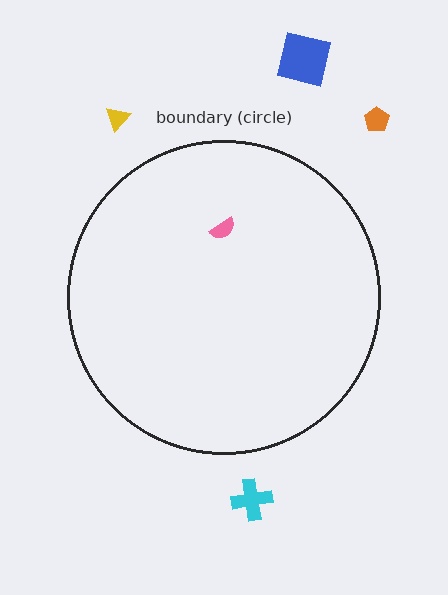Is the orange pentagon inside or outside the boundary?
Outside.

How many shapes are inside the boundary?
1 inside, 4 outside.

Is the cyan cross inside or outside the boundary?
Outside.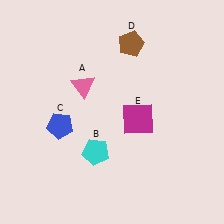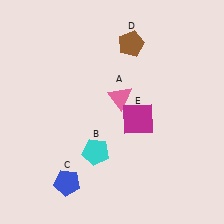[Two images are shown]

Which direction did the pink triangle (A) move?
The pink triangle (A) moved right.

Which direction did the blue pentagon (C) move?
The blue pentagon (C) moved down.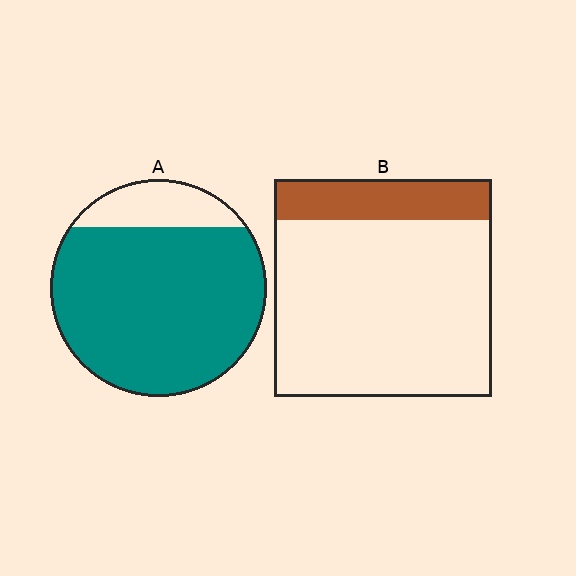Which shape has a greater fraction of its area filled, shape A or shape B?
Shape A.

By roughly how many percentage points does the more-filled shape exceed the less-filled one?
By roughly 65 percentage points (A over B).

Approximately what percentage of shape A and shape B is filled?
A is approximately 85% and B is approximately 20%.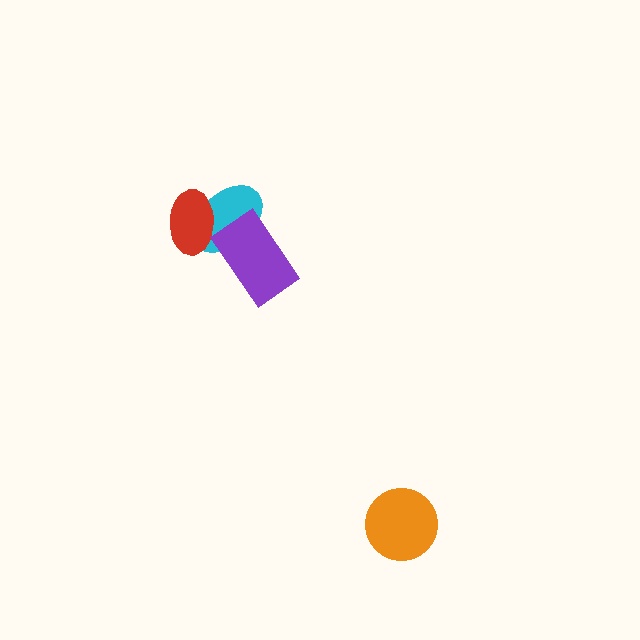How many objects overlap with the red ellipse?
1 object overlaps with the red ellipse.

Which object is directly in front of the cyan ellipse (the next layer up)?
The red ellipse is directly in front of the cyan ellipse.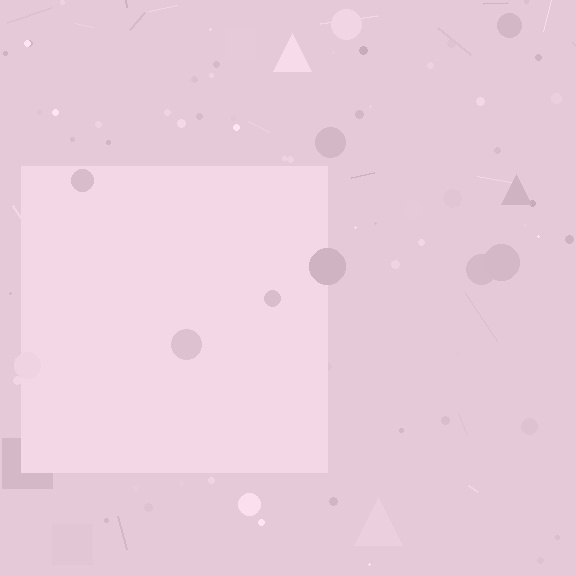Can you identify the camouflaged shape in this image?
The camouflaged shape is a square.